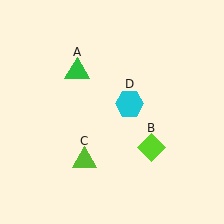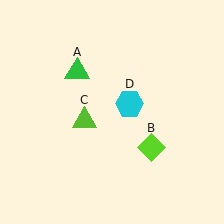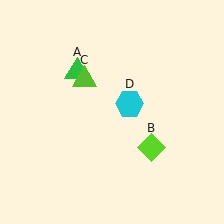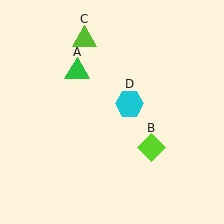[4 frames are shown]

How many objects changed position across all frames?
1 object changed position: lime triangle (object C).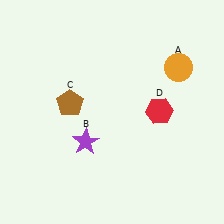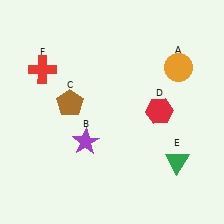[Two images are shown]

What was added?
A green triangle (E), a red cross (F) were added in Image 2.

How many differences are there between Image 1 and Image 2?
There are 2 differences between the two images.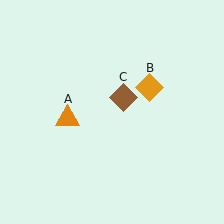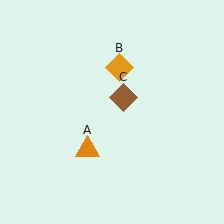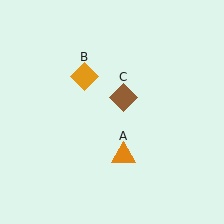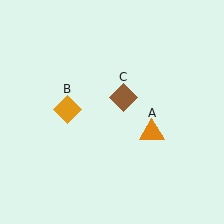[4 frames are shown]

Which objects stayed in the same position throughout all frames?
Brown diamond (object C) remained stationary.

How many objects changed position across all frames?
2 objects changed position: orange triangle (object A), orange diamond (object B).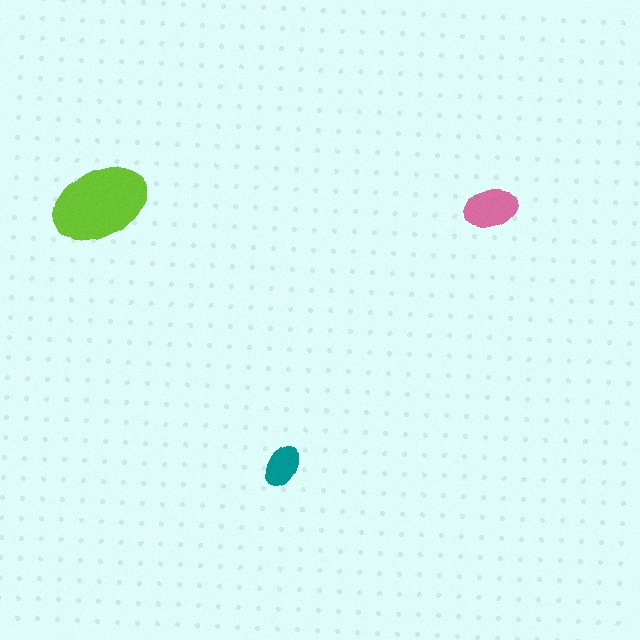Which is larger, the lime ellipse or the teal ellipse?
The lime one.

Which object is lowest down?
The teal ellipse is bottommost.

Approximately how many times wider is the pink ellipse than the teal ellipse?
About 1.5 times wider.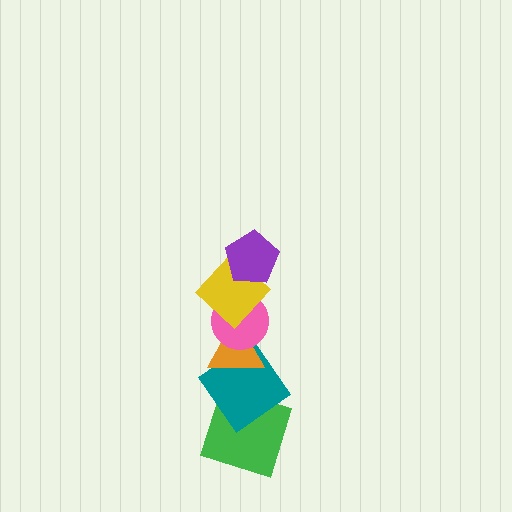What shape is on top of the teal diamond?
The orange triangle is on top of the teal diamond.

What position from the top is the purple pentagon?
The purple pentagon is 1st from the top.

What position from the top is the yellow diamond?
The yellow diamond is 2nd from the top.